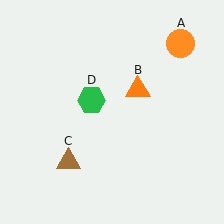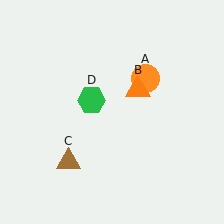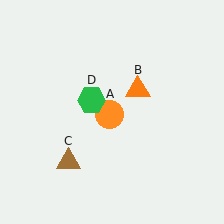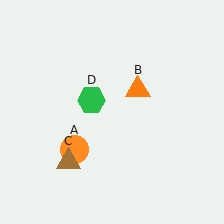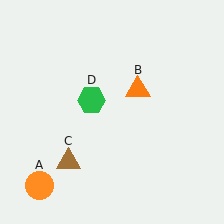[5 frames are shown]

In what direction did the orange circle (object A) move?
The orange circle (object A) moved down and to the left.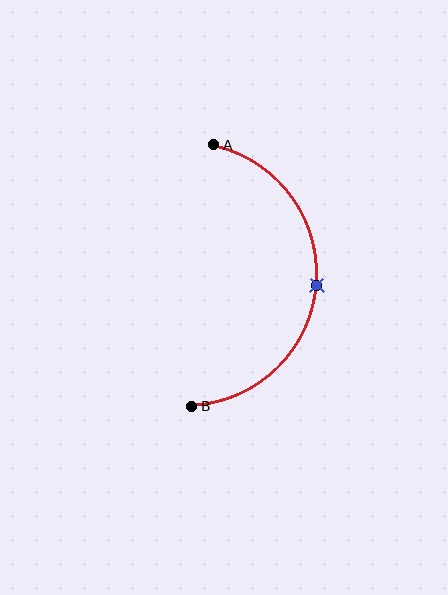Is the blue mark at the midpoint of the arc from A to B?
Yes. The blue mark lies on the arc at equal arc-length from both A and B — it is the arc midpoint.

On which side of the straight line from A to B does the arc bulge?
The arc bulges to the right of the straight line connecting A and B.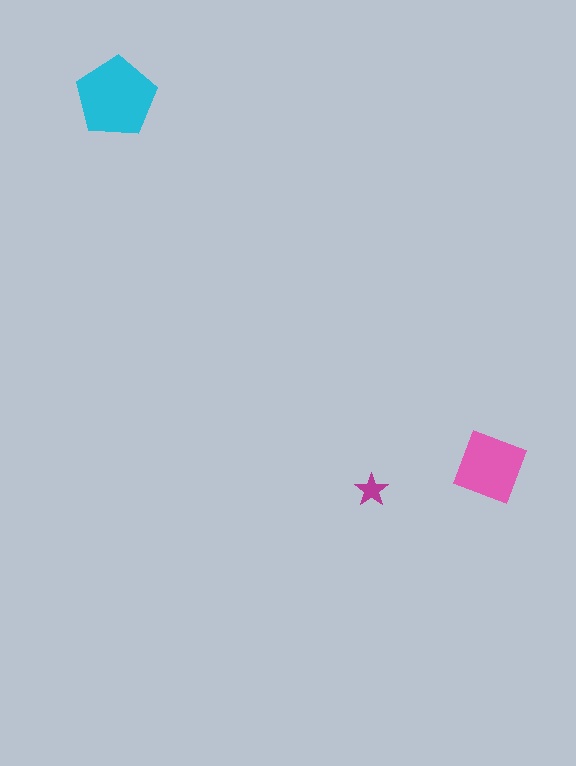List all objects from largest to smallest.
The cyan pentagon, the pink diamond, the magenta star.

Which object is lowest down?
The magenta star is bottommost.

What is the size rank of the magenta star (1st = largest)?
3rd.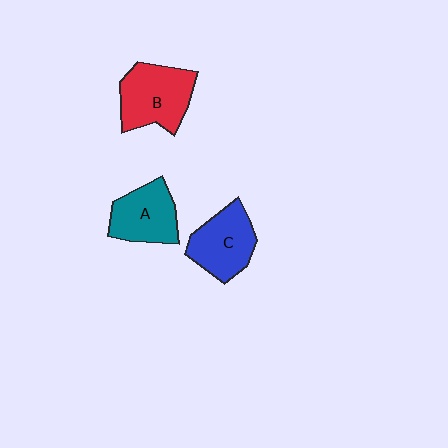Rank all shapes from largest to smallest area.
From largest to smallest: B (red), C (blue), A (teal).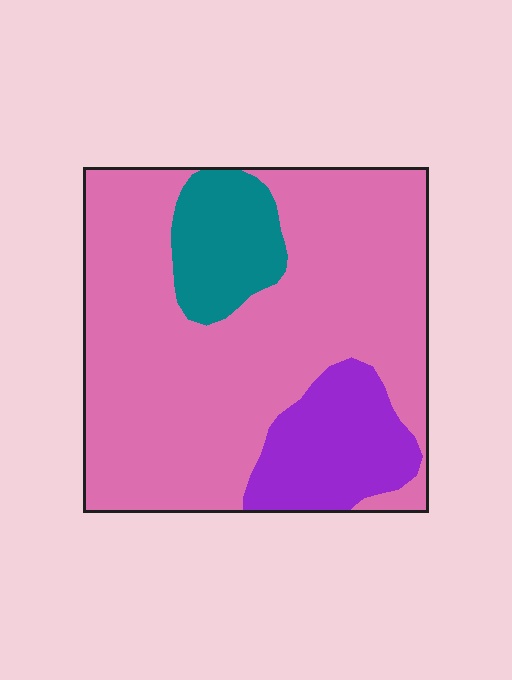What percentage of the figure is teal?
Teal covers 12% of the figure.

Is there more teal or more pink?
Pink.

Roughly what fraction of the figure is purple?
Purple takes up about one sixth (1/6) of the figure.